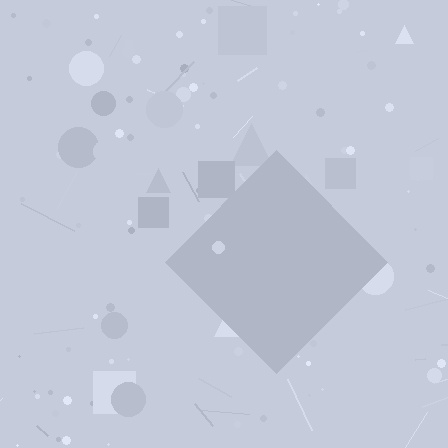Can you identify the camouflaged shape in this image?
The camouflaged shape is a diamond.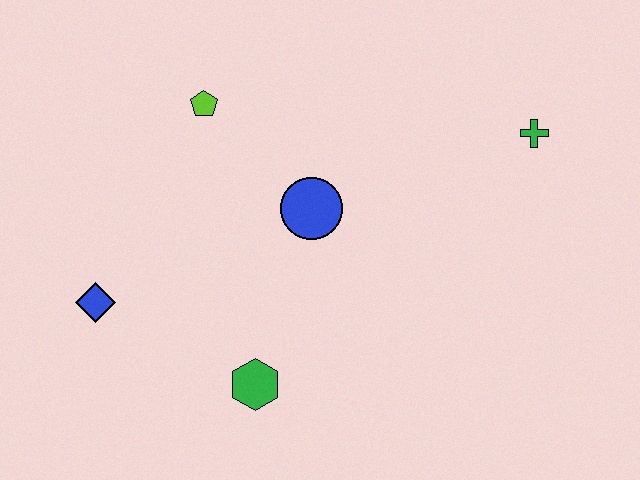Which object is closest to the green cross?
The blue circle is closest to the green cross.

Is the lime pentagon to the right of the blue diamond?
Yes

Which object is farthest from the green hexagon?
The green cross is farthest from the green hexagon.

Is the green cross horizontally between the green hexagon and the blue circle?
No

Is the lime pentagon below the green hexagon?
No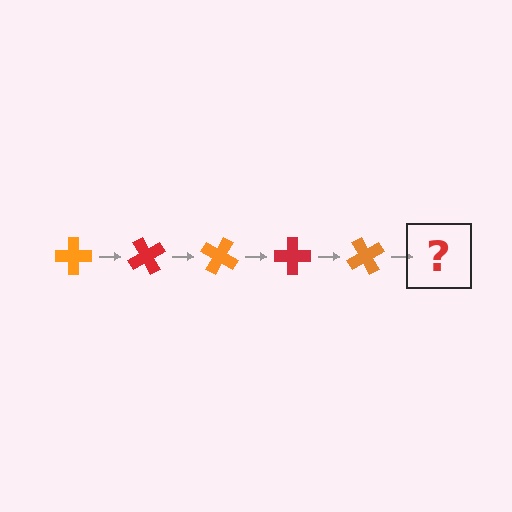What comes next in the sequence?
The next element should be a red cross, rotated 300 degrees from the start.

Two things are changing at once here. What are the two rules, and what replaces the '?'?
The two rules are that it rotates 60 degrees each step and the color cycles through orange and red. The '?' should be a red cross, rotated 300 degrees from the start.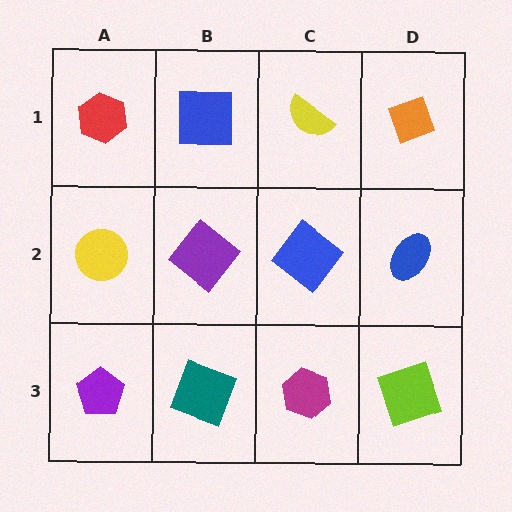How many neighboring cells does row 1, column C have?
3.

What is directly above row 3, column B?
A purple diamond.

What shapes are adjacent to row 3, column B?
A purple diamond (row 2, column B), a purple pentagon (row 3, column A), a magenta hexagon (row 3, column C).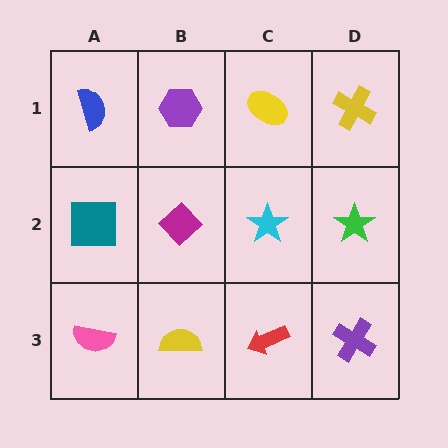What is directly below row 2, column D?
A purple cross.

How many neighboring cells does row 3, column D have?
2.